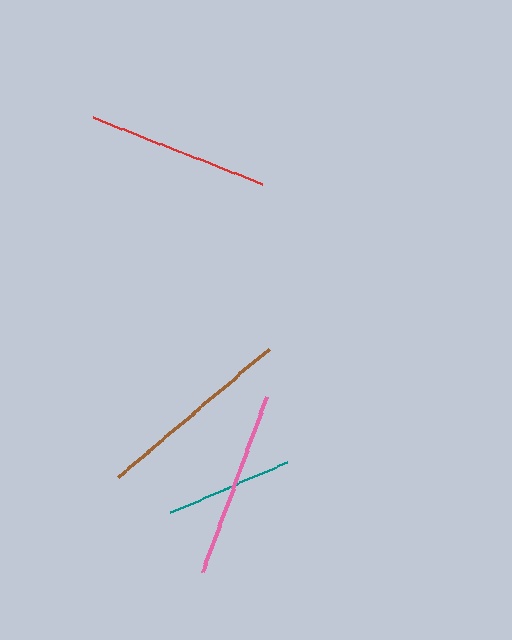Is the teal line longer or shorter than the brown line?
The brown line is longer than the teal line.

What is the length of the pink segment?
The pink segment is approximately 187 pixels long.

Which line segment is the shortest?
The teal line is the shortest at approximately 126 pixels.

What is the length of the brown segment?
The brown segment is approximately 198 pixels long.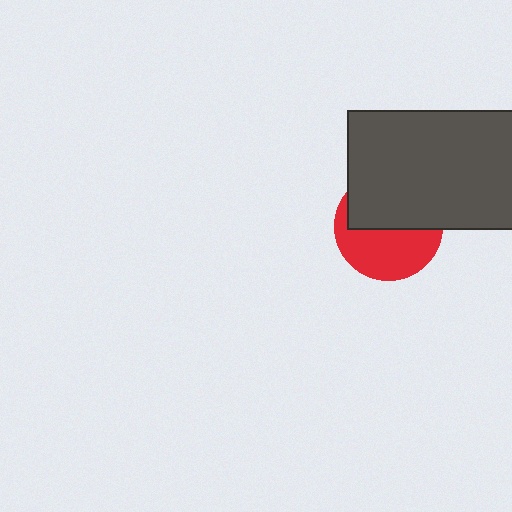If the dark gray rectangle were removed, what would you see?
You would see the complete red circle.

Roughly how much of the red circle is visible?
About half of it is visible (roughly 50%).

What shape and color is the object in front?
The object in front is a dark gray rectangle.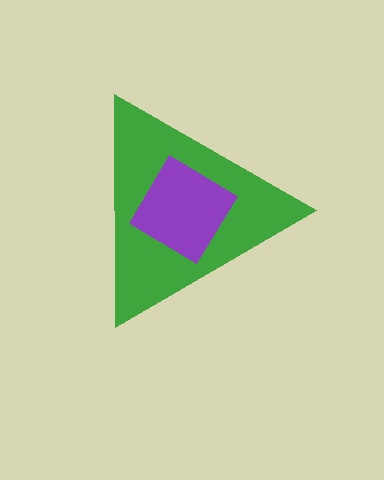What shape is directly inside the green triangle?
The purple diamond.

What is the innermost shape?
The purple diamond.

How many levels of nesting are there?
2.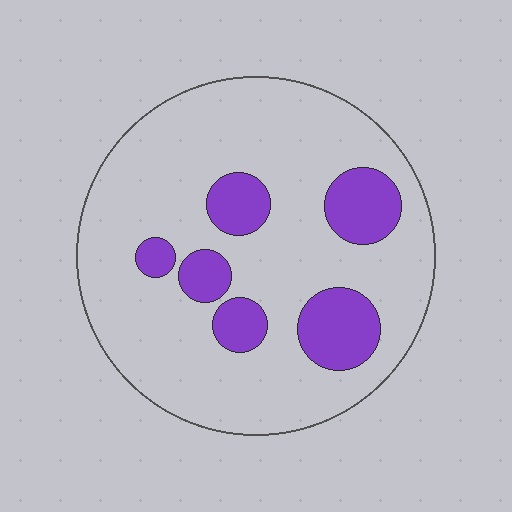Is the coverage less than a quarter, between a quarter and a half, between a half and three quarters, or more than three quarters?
Less than a quarter.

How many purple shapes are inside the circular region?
6.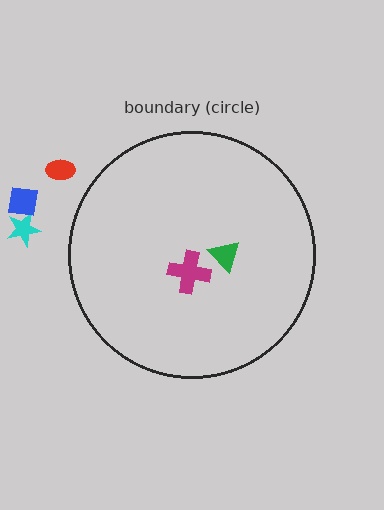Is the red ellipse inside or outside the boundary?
Outside.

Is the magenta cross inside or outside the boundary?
Inside.